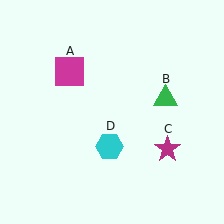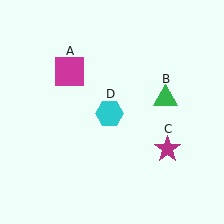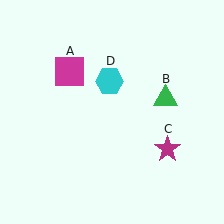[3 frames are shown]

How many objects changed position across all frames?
1 object changed position: cyan hexagon (object D).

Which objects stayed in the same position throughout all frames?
Magenta square (object A) and green triangle (object B) and magenta star (object C) remained stationary.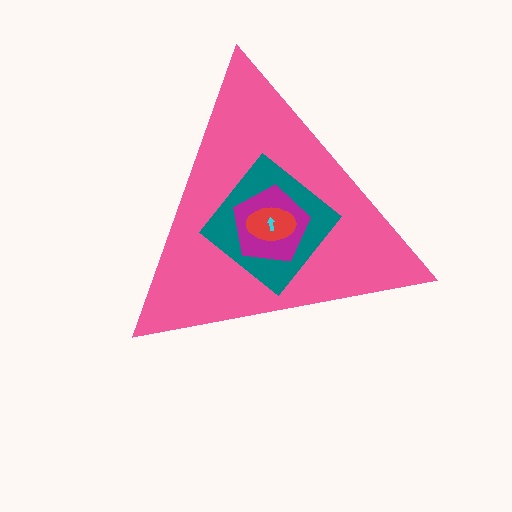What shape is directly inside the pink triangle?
The teal diamond.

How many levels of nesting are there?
5.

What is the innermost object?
The cyan arrow.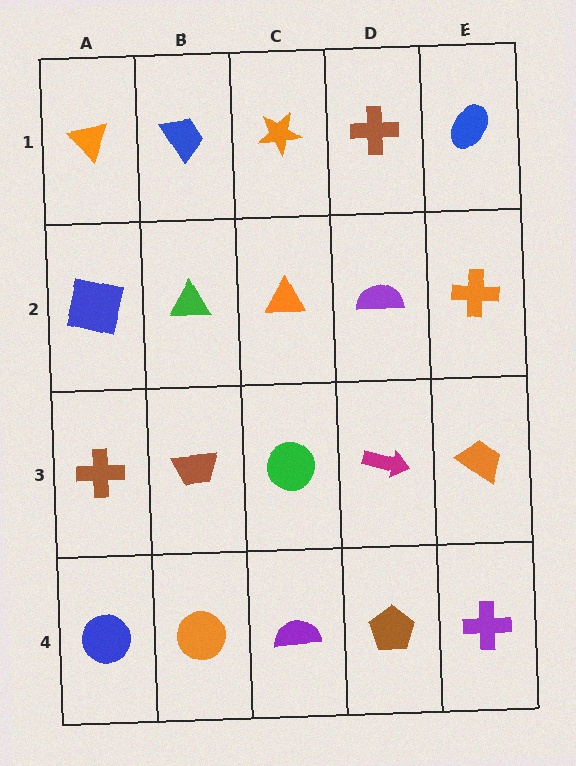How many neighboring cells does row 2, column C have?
4.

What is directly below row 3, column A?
A blue circle.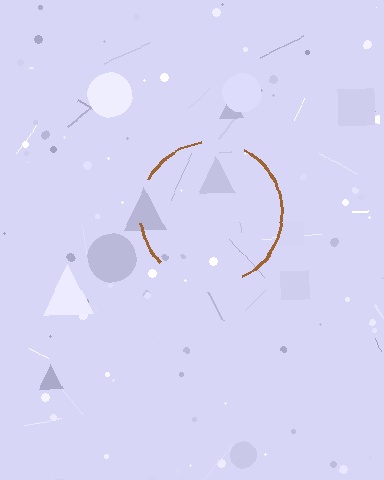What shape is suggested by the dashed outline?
The dashed outline suggests a circle.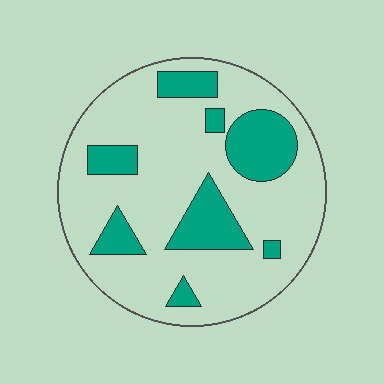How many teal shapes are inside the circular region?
8.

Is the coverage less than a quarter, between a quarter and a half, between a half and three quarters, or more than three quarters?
Less than a quarter.